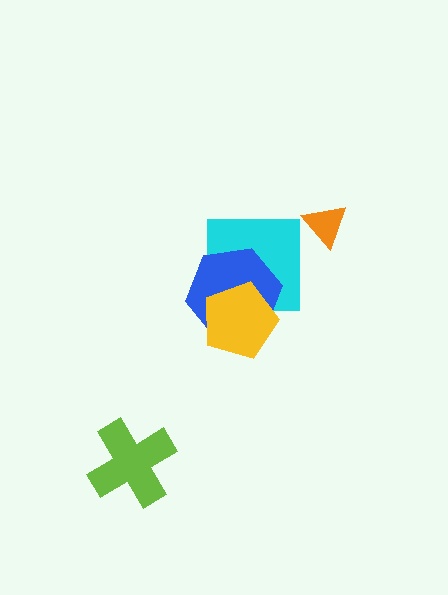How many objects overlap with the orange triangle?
0 objects overlap with the orange triangle.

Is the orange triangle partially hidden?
No, no other shape covers it.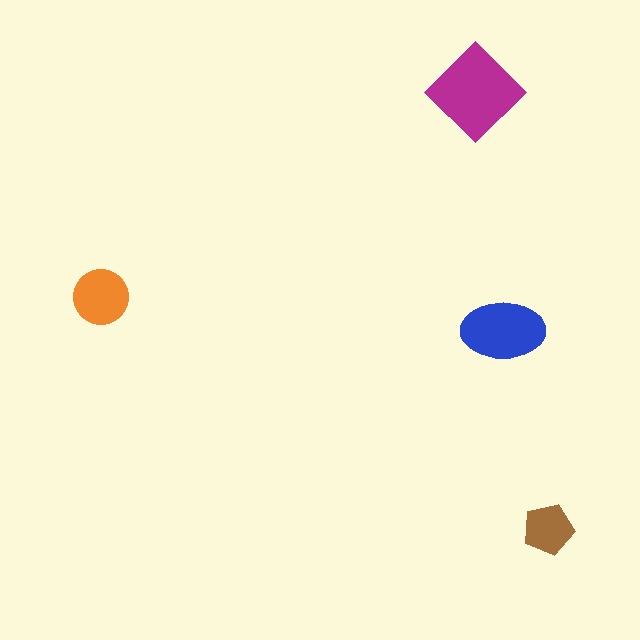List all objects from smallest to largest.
The brown pentagon, the orange circle, the blue ellipse, the magenta diamond.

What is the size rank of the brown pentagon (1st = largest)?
4th.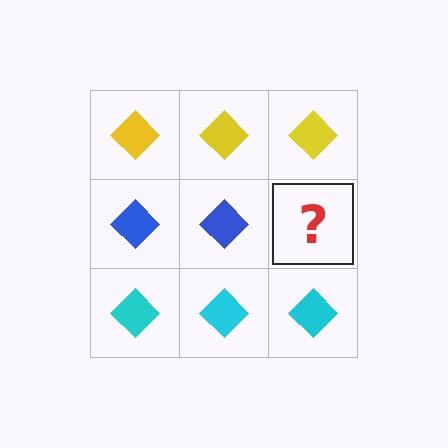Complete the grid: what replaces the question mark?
The question mark should be replaced with a blue diamond.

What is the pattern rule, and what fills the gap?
The rule is that each row has a consistent color. The gap should be filled with a blue diamond.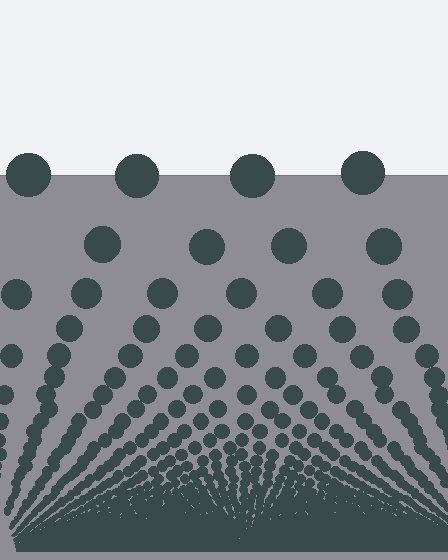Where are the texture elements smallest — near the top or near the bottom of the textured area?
Near the bottom.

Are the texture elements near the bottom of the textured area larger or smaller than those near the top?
Smaller. The gradient is inverted — elements near the bottom are smaller and denser.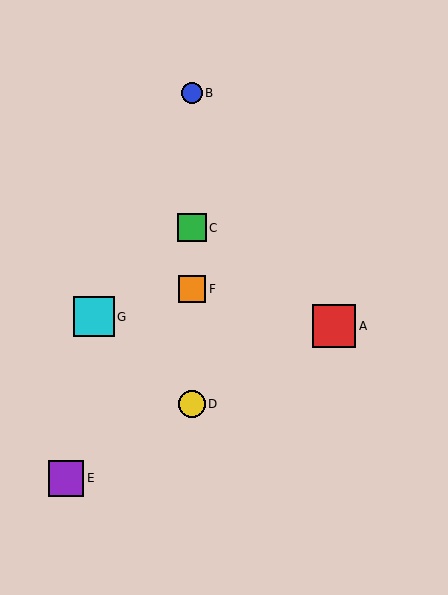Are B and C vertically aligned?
Yes, both are at x≈192.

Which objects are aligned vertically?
Objects B, C, D, F are aligned vertically.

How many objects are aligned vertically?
4 objects (B, C, D, F) are aligned vertically.